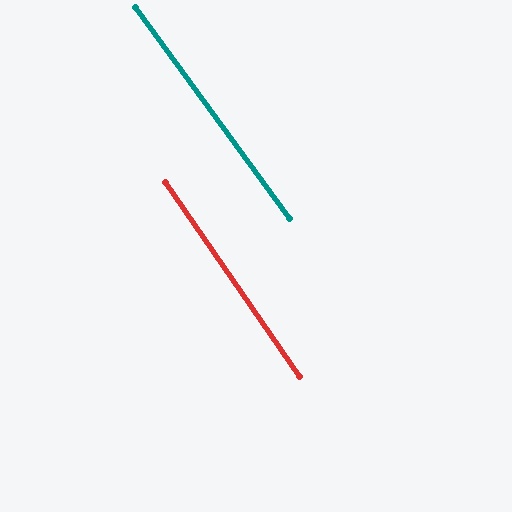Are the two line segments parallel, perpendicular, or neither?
Parallel — their directions differ by only 1.4°.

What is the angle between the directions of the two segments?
Approximately 1 degree.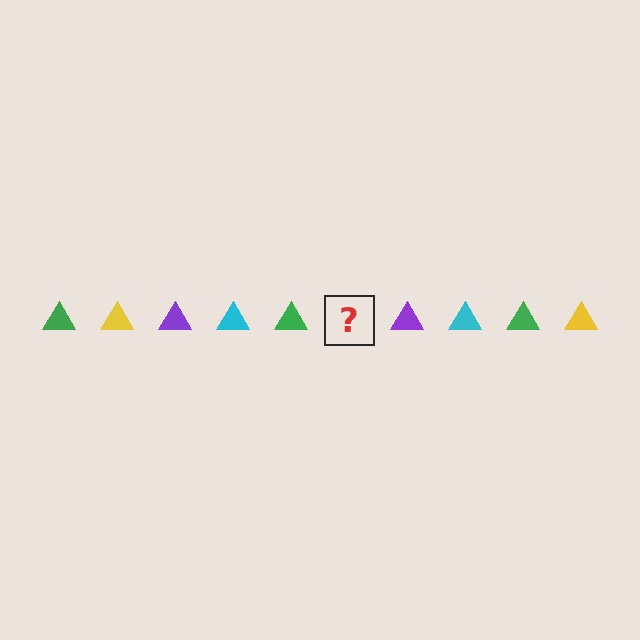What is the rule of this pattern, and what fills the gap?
The rule is that the pattern cycles through green, yellow, purple, cyan triangles. The gap should be filled with a yellow triangle.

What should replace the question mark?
The question mark should be replaced with a yellow triangle.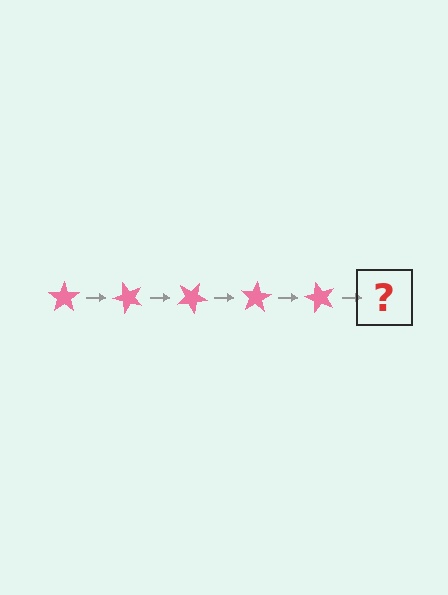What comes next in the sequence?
The next element should be a pink star rotated 250 degrees.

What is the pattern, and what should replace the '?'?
The pattern is that the star rotates 50 degrees each step. The '?' should be a pink star rotated 250 degrees.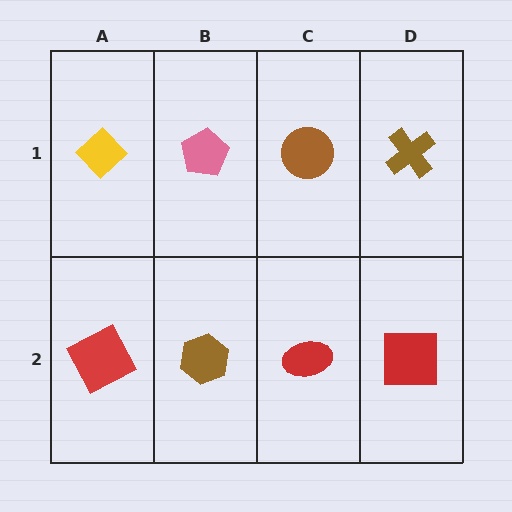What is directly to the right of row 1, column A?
A pink pentagon.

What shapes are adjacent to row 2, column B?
A pink pentagon (row 1, column B), a red square (row 2, column A), a red ellipse (row 2, column C).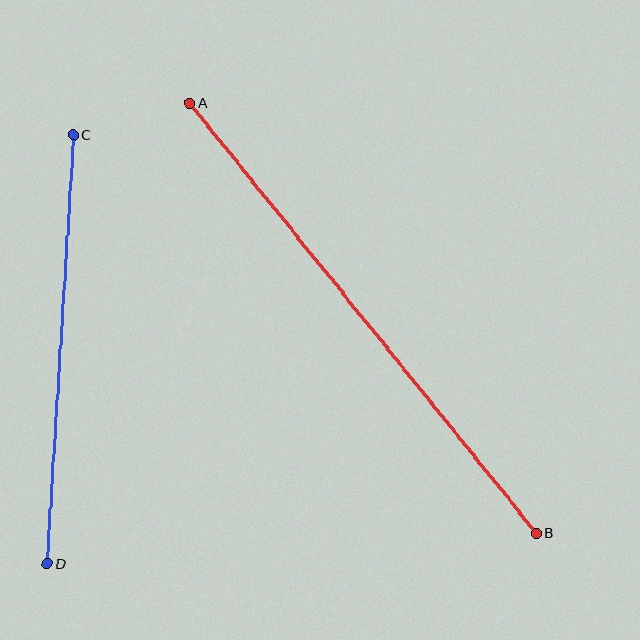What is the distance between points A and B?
The distance is approximately 553 pixels.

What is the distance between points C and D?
The distance is approximately 430 pixels.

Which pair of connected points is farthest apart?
Points A and B are farthest apart.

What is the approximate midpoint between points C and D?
The midpoint is at approximately (60, 349) pixels.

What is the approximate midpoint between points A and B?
The midpoint is at approximately (363, 318) pixels.